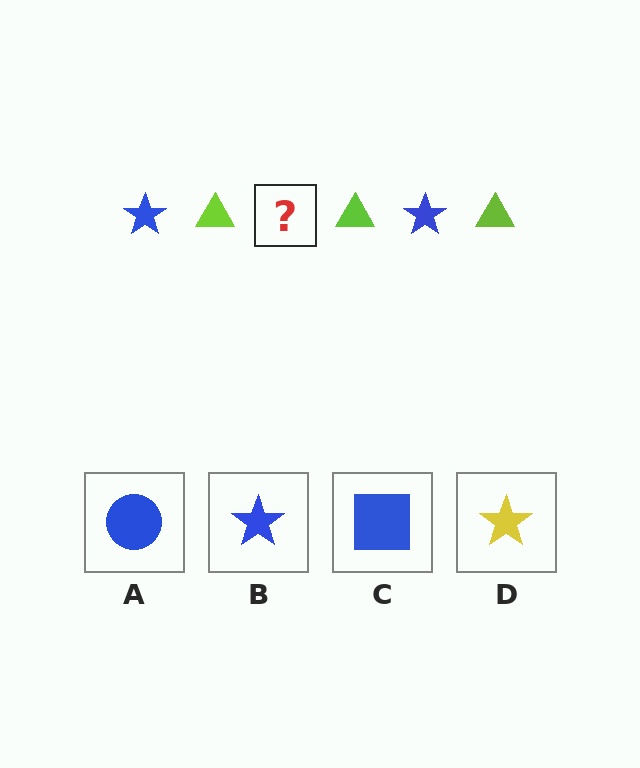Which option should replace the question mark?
Option B.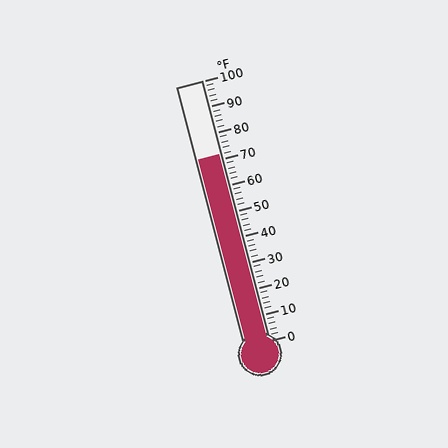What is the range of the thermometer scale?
The thermometer scale ranges from 0°F to 100°F.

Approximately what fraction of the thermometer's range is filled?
The thermometer is filled to approximately 70% of its range.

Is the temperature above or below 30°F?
The temperature is above 30°F.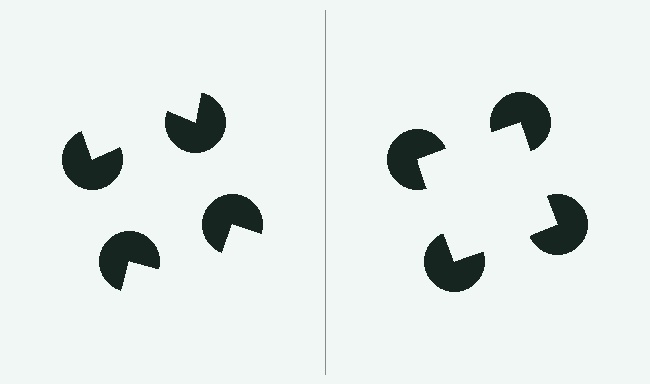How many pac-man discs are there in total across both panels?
8 — 4 on each side.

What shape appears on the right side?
An illusory square.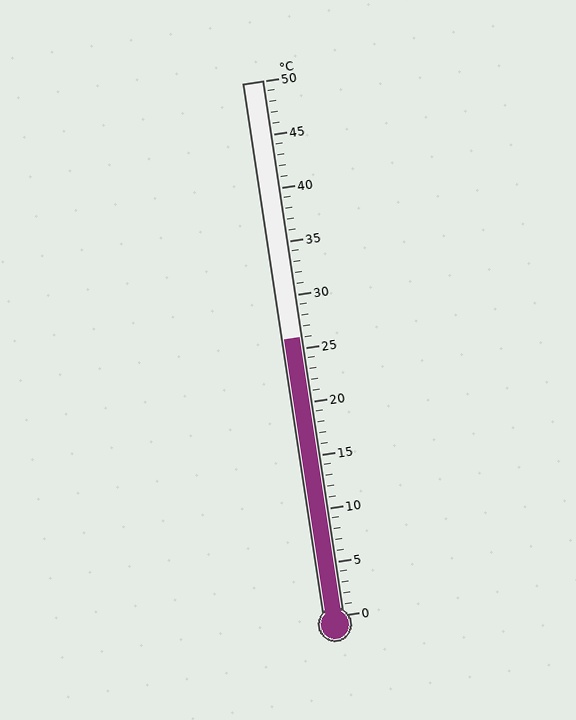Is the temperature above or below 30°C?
The temperature is below 30°C.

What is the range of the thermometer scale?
The thermometer scale ranges from 0°C to 50°C.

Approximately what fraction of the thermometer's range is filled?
The thermometer is filled to approximately 50% of its range.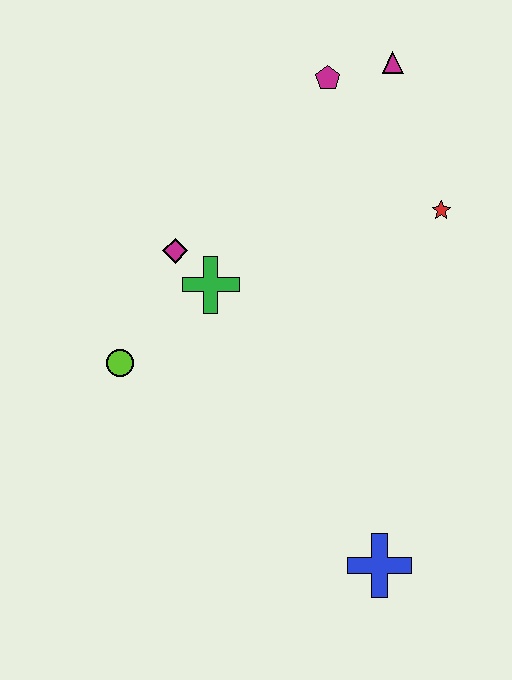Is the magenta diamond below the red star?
Yes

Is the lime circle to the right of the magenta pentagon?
No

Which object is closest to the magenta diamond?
The green cross is closest to the magenta diamond.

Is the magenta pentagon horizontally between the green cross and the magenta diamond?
No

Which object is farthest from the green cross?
The blue cross is farthest from the green cross.